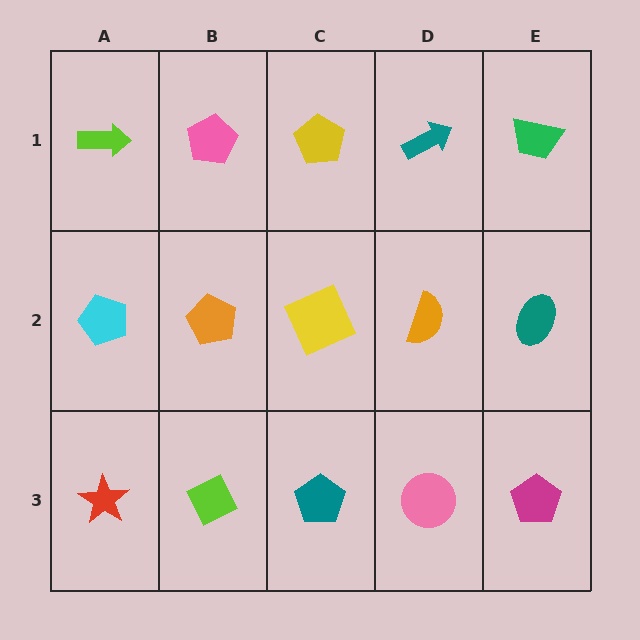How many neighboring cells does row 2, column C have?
4.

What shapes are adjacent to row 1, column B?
An orange pentagon (row 2, column B), a lime arrow (row 1, column A), a yellow pentagon (row 1, column C).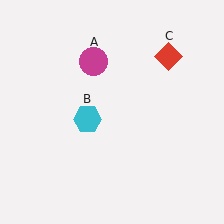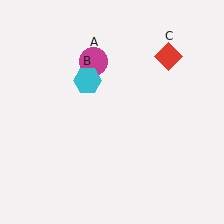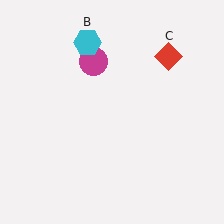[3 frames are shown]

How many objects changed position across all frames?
1 object changed position: cyan hexagon (object B).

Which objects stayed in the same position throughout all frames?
Magenta circle (object A) and red diamond (object C) remained stationary.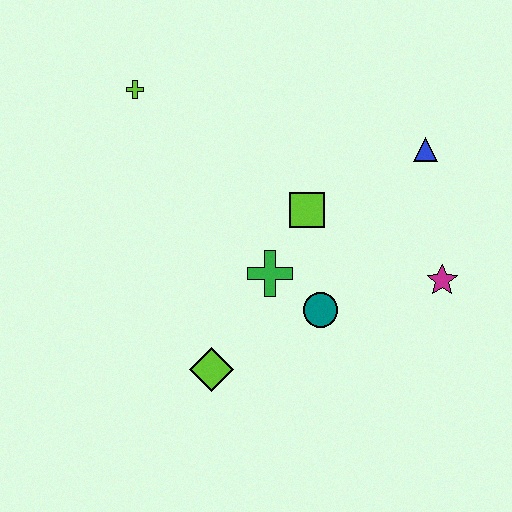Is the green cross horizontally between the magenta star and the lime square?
No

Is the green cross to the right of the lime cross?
Yes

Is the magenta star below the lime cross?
Yes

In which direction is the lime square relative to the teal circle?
The lime square is above the teal circle.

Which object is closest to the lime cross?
The lime square is closest to the lime cross.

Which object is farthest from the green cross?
The lime cross is farthest from the green cross.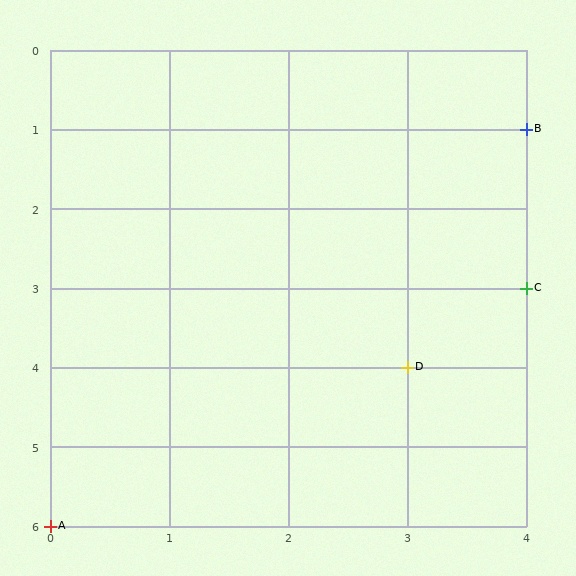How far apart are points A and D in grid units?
Points A and D are 3 columns and 2 rows apart (about 3.6 grid units diagonally).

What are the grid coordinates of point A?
Point A is at grid coordinates (0, 6).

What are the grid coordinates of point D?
Point D is at grid coordinates (3, 4).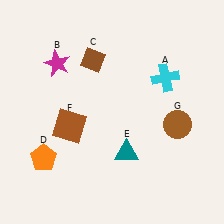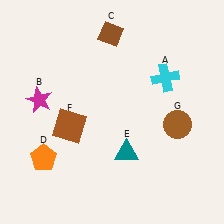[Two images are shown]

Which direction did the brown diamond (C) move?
The brown diamond (C) moved up.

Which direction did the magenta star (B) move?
The magenta star (B) moved down.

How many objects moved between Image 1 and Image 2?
2 objects moved between the two images.